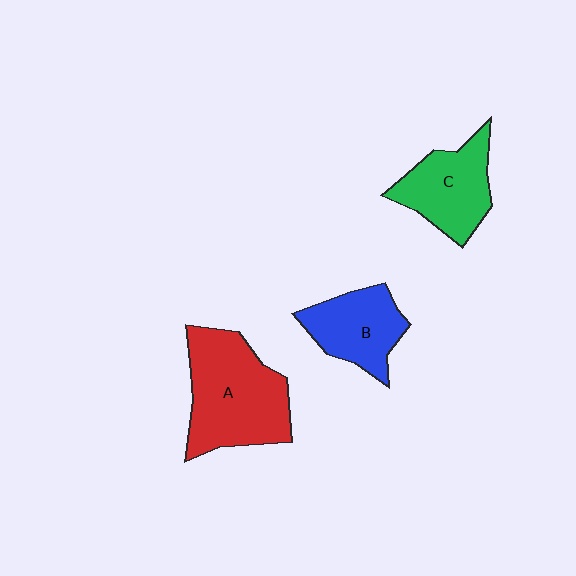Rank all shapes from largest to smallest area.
From largest to smallest: A (red), C (green), B (blue).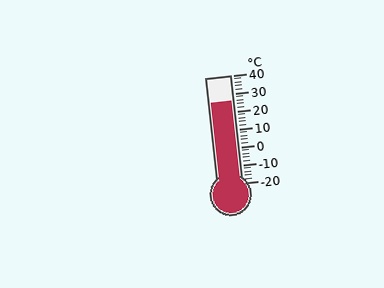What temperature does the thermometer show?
The thermometer shows approximately 26°C.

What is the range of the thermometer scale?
The thermometer scale ranges from -20°C to 40°C.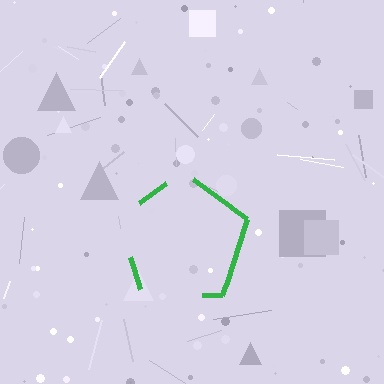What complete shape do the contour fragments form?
The contour fragments form a pentagon.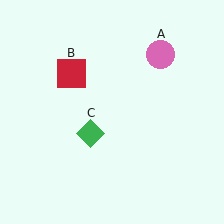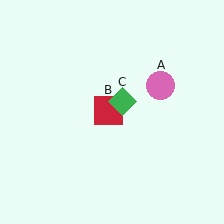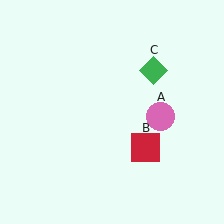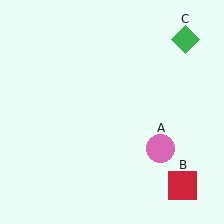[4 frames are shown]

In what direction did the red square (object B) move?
The red square (object B) moved down and to the right.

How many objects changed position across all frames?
3 objects changed position: pink circle (object A), red square (object B), green diamond (object C).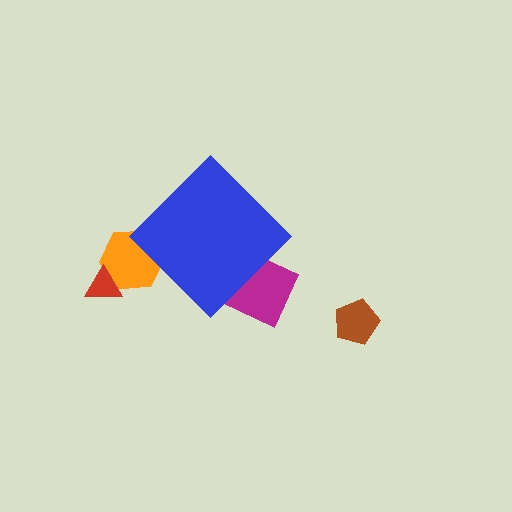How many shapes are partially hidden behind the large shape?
2 shapes are partially hidden.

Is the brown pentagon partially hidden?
No, the brown pentagon is fully visible.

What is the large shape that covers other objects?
A blue diamond.